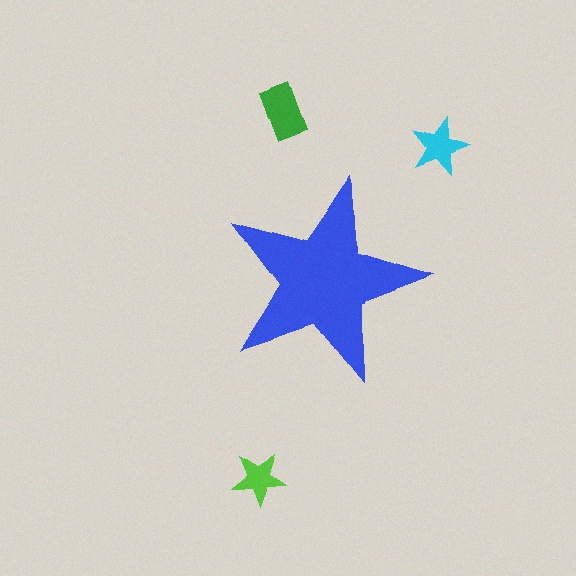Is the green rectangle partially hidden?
No, the green rectangle is fully visible.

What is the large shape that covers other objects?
A blue star.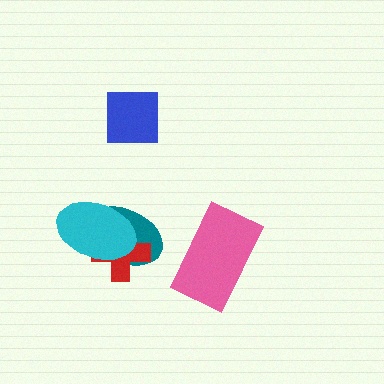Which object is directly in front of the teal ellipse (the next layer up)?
The red cross is directly in front of the teal ellipse.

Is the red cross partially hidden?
Yes, it is partially covered by another shape.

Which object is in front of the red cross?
The cyan ellipse is in front of the red cross.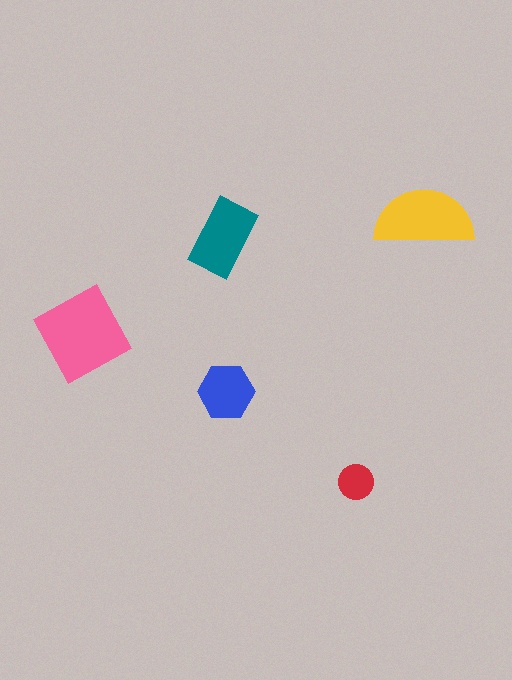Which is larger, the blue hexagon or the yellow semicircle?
The yellow semicircle.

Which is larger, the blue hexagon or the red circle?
The blue hexagon.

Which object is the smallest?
The red circle.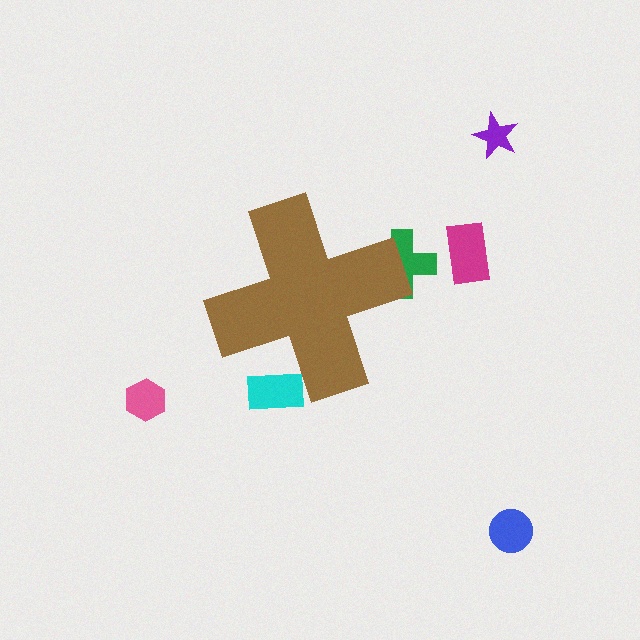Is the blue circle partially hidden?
No, the blue circle is fully visible.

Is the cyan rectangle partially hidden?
Yes, the cyan rectangle is partially hidden behind the brown cross.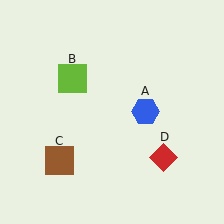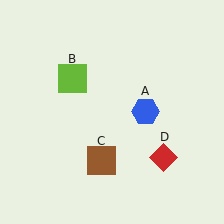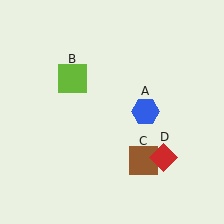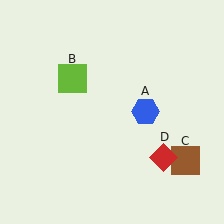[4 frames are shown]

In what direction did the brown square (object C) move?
The brown square (object C) moved right.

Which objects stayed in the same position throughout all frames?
Blue hexagon (object A) and lime square (object B) and red diamond (object D) remained stationary.